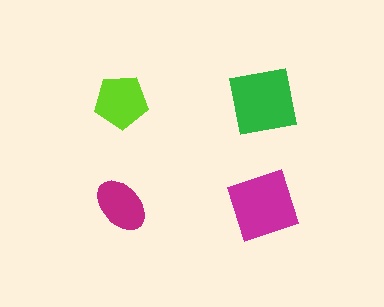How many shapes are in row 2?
2 shapes.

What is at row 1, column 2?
A green square.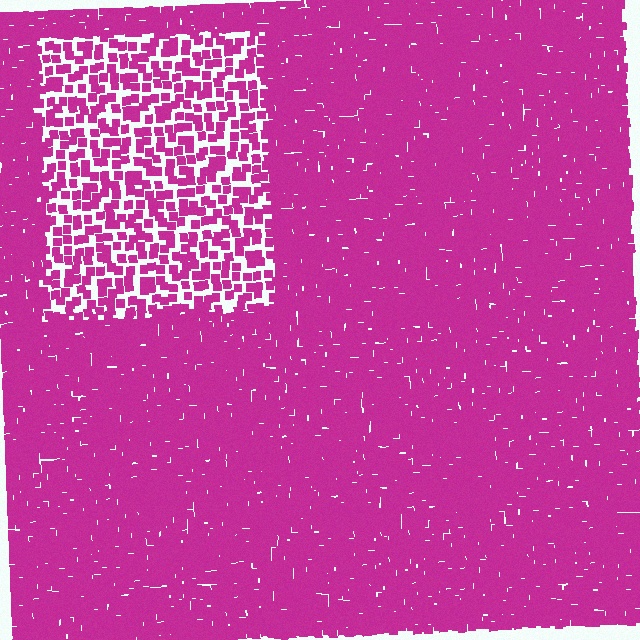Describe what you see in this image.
The image contains small magenta elements arranged at two different densities. A rectangle-shaped region is visible where the elements are less densely packed than the surrounding area.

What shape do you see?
I see a rectangle.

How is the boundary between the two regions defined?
The boundary is defined by a change in element density (approximately 2.4x ratio). All elements are the same color, size, and shape.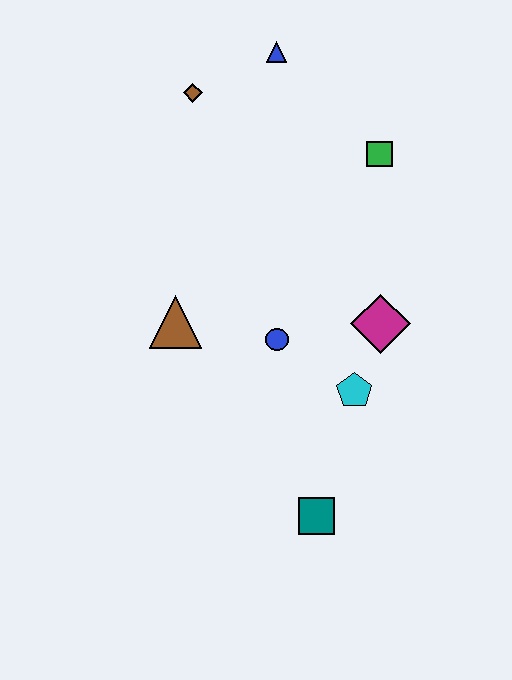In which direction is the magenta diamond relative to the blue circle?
The magenta diamond is to the right of the blue circle.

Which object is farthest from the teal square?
The blue triangle is farthest from the teal square.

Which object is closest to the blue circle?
The cyan pentagon is closest to the blue circle.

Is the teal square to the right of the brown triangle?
Yes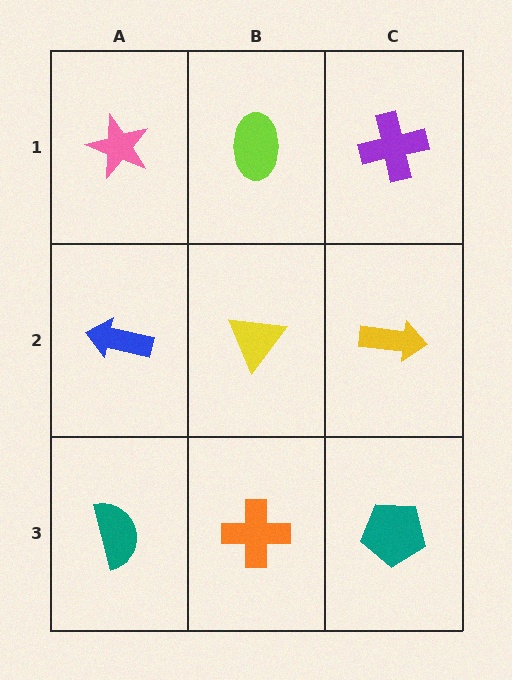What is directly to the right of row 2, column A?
A yellow triangle.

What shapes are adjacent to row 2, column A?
A pink star (row 1, column A), a teal semicircle (row 3, column A), a yellow triangle (row 2, column B).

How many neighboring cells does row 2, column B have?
4.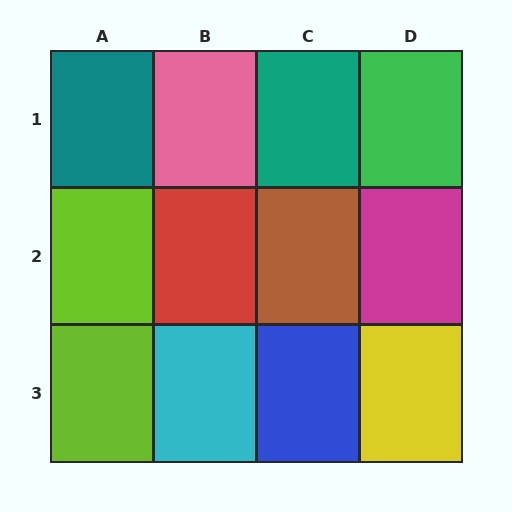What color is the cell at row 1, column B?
Pink.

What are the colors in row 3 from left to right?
Lime, cyan, blue, yellow.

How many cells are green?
1 cell is green.